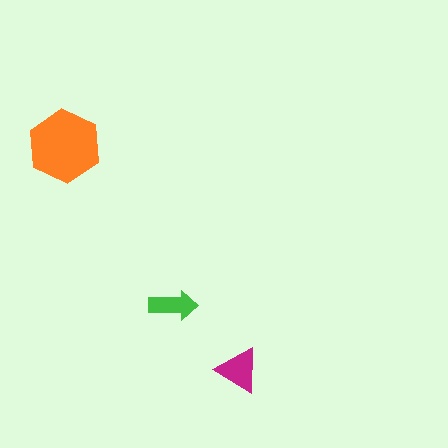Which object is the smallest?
The green arrow.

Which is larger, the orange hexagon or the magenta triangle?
The orange hexagon.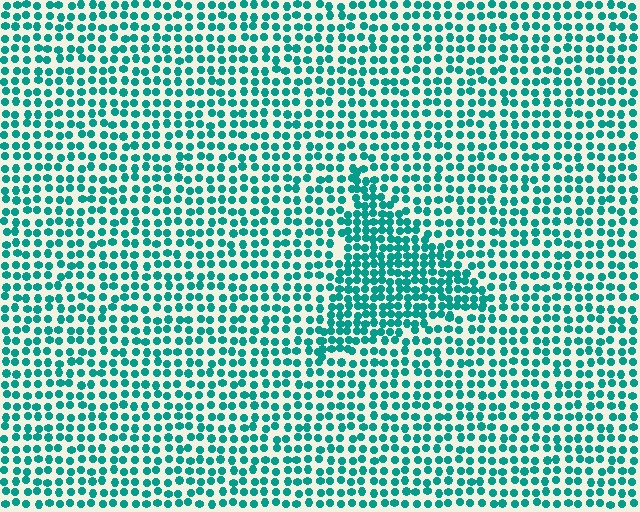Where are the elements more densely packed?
The elements are more densely packed inside the triangle boundary.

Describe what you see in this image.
The image contains small teal elements arranged at two different densities. A triangle-shaped region is visible where the elements are more densely packed than the surrounding area.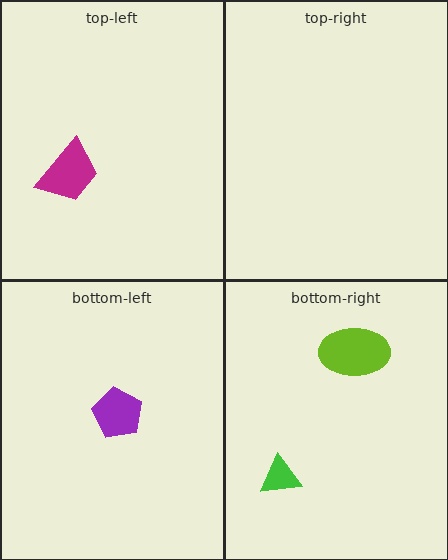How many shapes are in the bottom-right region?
2.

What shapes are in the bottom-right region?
The green triangle, the lime ellipse.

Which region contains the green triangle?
The bottom-right region.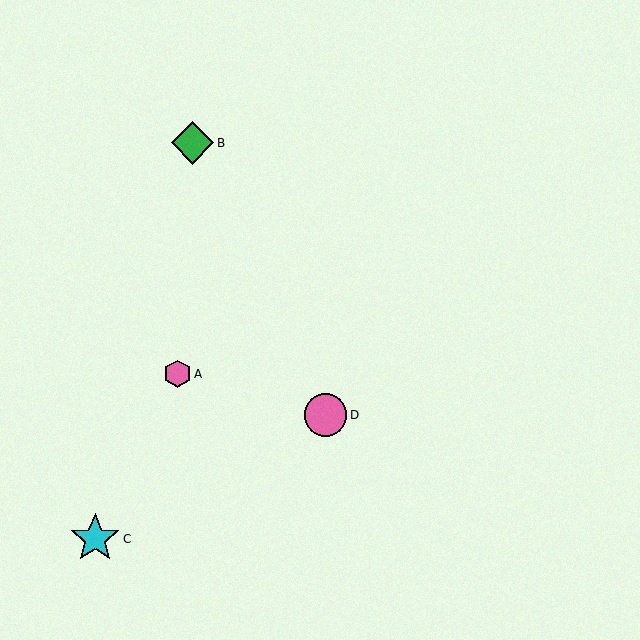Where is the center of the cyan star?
The center of the cyan star is at (95, 539).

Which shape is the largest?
The cyan star (labeled C) is the largest.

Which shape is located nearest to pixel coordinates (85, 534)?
The cyan star (labeled C) at (95, 539) is nearest to that location.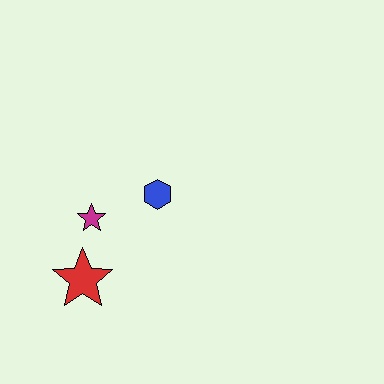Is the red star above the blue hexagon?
No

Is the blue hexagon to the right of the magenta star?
Yes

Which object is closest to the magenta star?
The red star is closest to the magenta star.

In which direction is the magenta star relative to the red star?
The magenta star is above the red star.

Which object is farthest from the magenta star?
The blue hexagon is farthest from the magenta star.